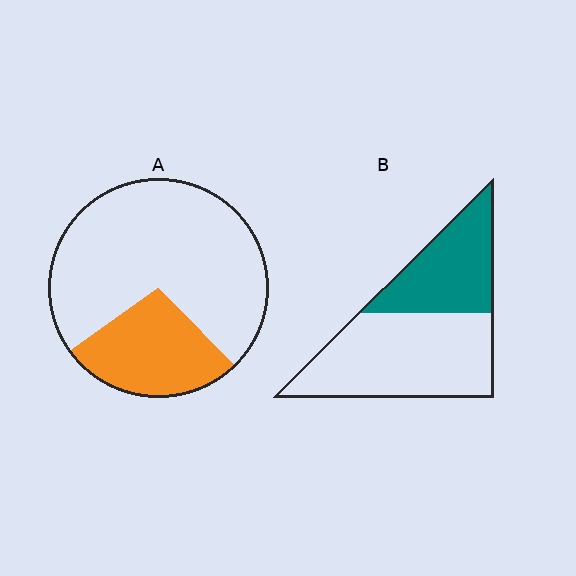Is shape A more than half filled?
No.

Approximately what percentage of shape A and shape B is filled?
A is approximately 30% and B is approximately 40%.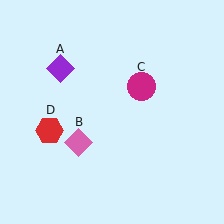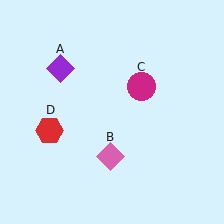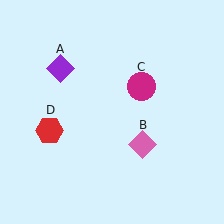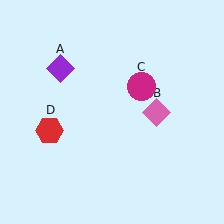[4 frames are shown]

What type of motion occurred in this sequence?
The pink diamond (object B) rotated counterclockwise around the center of the scene.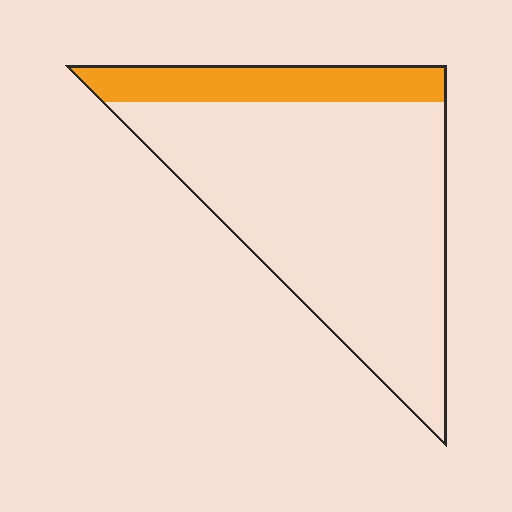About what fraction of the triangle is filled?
About one fifth (1/5).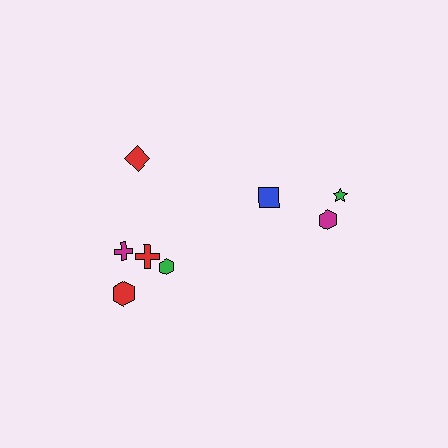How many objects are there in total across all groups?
There are 8 objects.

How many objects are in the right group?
There are 3 objects.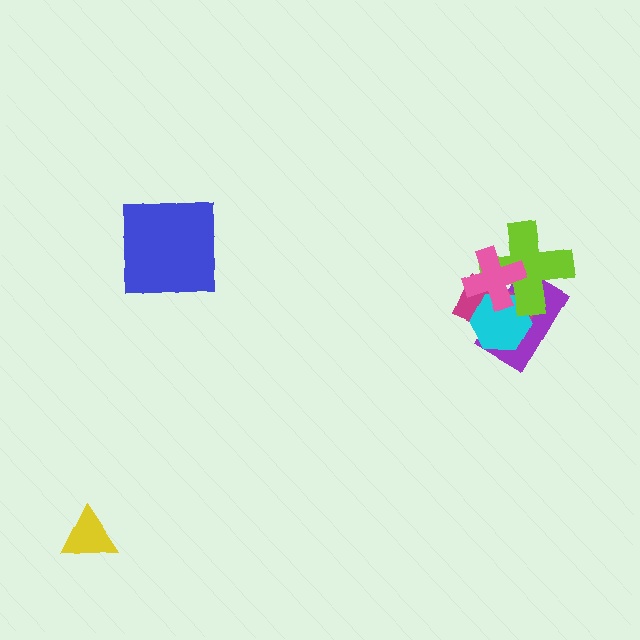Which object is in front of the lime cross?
The pink cross is in front of the lime cross.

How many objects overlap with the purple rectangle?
4 objects overlap with the purple rectangle.